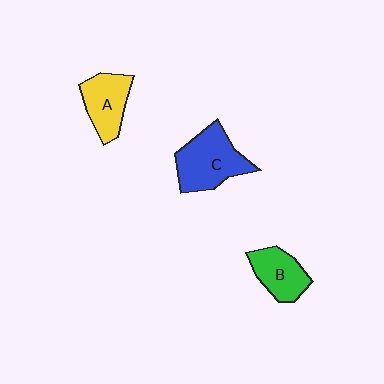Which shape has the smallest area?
Shape B (green).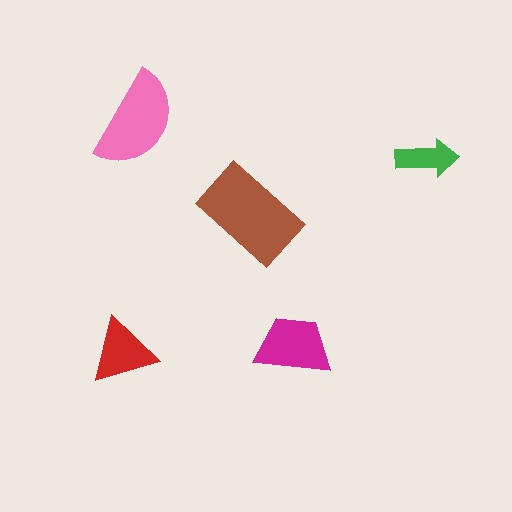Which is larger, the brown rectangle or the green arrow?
The brown rectangle.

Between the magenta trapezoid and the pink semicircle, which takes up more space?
The pink semicircle.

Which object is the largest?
The brown rectangle.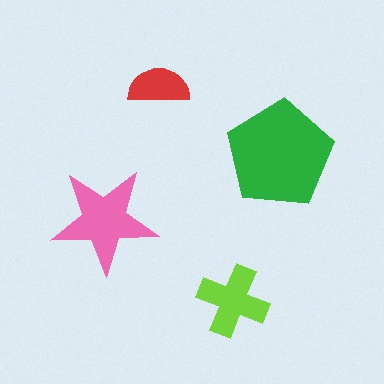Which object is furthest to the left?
The pink star is leftmost.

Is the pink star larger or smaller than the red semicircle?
Larger.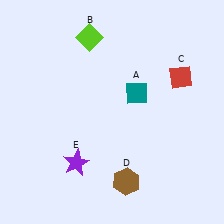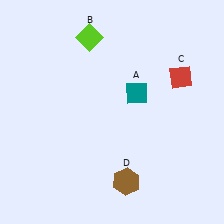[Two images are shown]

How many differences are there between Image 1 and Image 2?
There is 1 difference between the two images.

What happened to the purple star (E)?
The purple star (E) was removed in Image 2. It was in the bottom-left area of Image 1.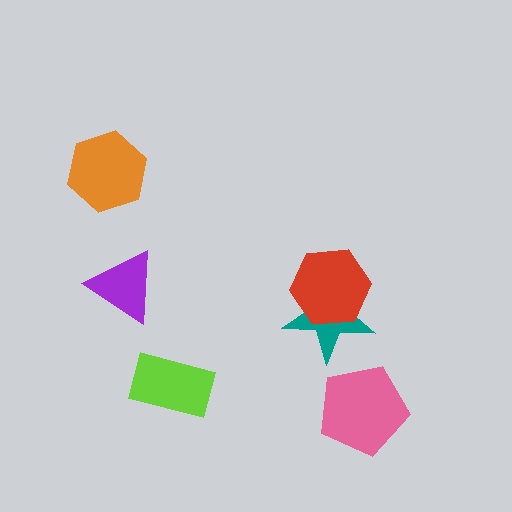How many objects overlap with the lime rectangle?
0 objects overlap with the lime rectangle.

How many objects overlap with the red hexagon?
1 object overlaps with the red hexagon.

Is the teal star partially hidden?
Yes, it is partially covered by another shape.